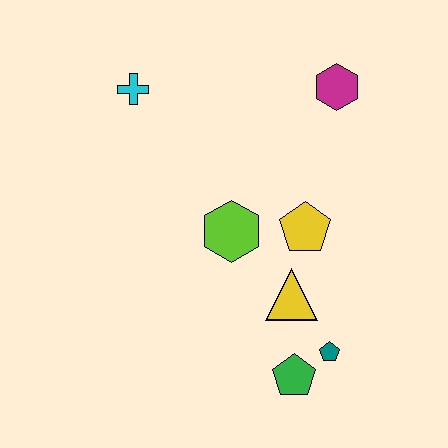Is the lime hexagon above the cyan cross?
No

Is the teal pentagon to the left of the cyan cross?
No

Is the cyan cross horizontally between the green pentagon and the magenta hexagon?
No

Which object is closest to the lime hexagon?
The yellow pentagon is closest to the lime hexagon.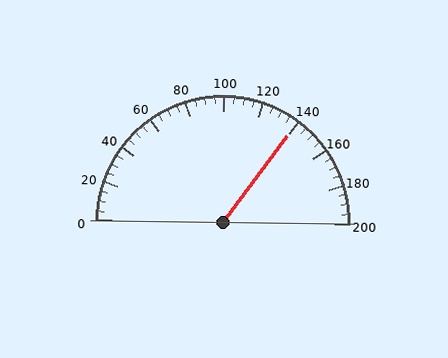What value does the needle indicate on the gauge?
The needle indicates approximately 140.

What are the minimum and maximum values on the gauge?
The gauge ranges from 0 to 200.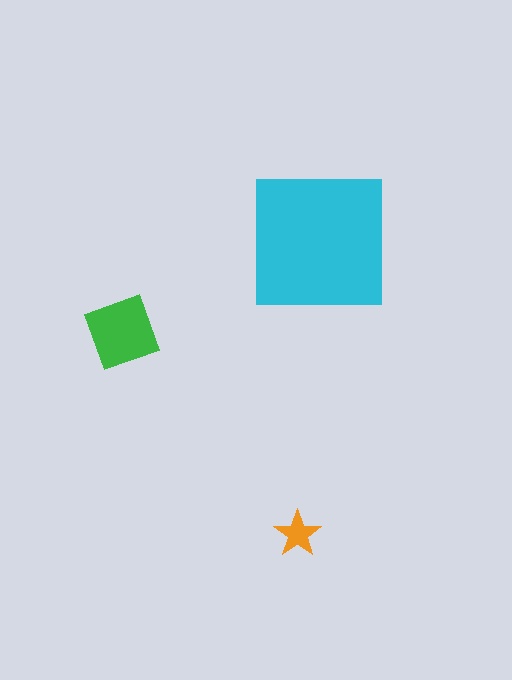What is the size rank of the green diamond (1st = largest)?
2nd.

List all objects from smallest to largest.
The orange star, the green diamond, the cyan square.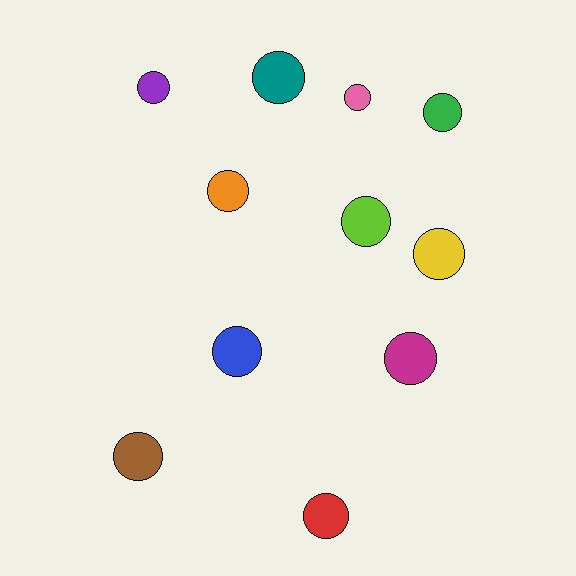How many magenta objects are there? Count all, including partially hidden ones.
There is 1 magenta object.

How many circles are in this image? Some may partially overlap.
There are 11 circles.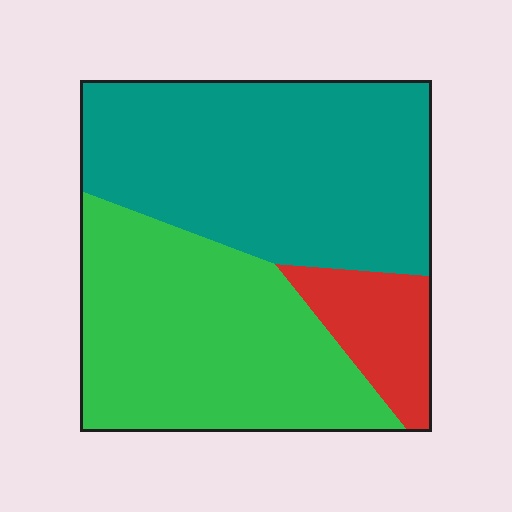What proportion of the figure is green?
Green covers 41% of the figure.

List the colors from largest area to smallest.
From largest to smallest: teal, green, red.